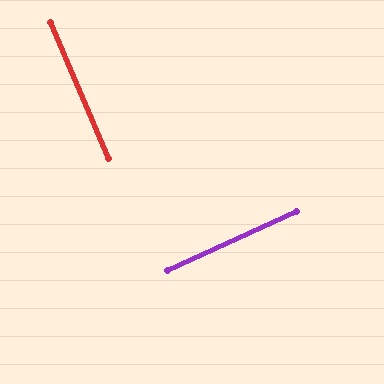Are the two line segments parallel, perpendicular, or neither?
Perpendicular — they meet at approximately 88°.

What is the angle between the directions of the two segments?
Approximately 88 degrees.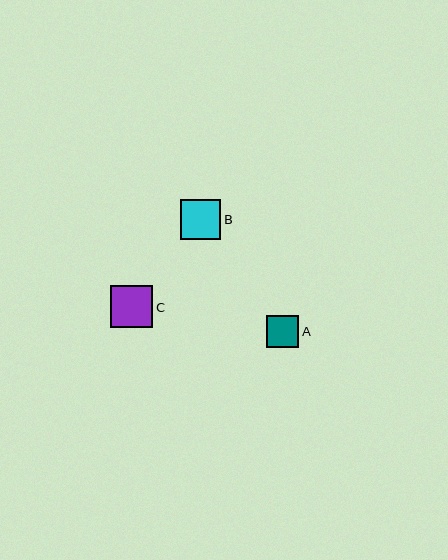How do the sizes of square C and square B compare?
Square C and square B are approximately the same size.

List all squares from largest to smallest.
From largest to smallest: C, B, A.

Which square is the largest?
Square C is the largest with a size of approximately 42 pixels.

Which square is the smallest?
Square A is the smallest with a size of approximately 32 pixels.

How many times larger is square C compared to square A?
Square C is approximately 1.3 times the size of square A.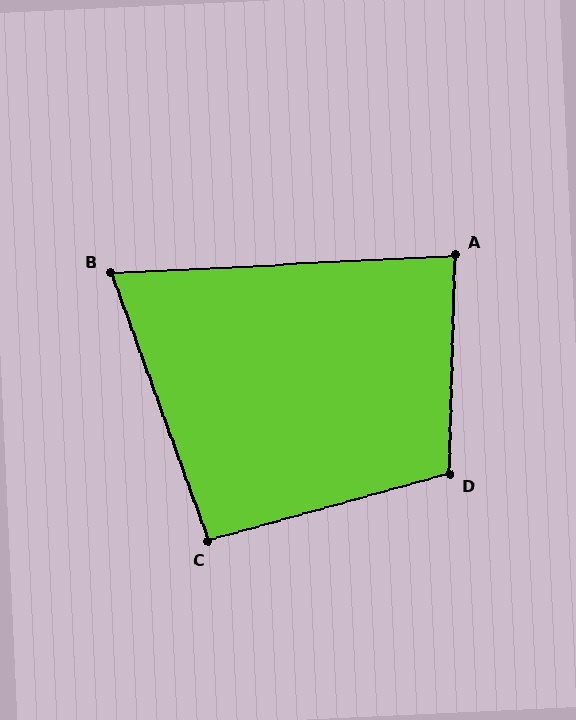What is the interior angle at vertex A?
Approximately 86 degrees (approximately right).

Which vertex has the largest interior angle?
D, at approximately 107 degrees.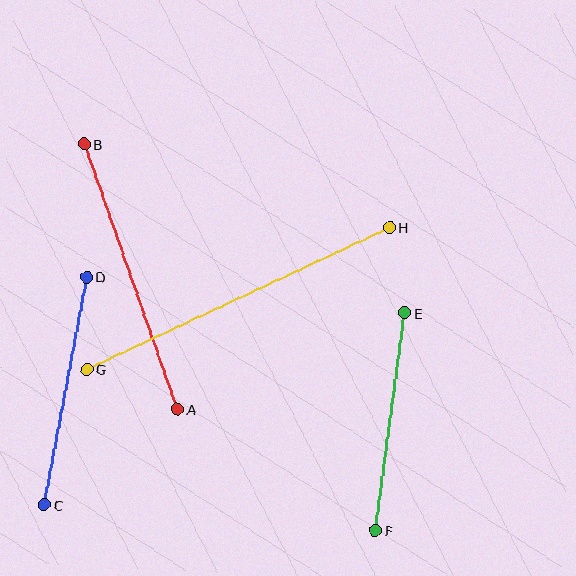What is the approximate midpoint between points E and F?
The midpoint is at approximately (390, 422) pixels.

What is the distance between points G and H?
The distance is approximately 334 pixels.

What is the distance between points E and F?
The distance is approximately 220 pixels.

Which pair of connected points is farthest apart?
Points G and H are farthest apart.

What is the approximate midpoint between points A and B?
The midpoint is at approximately (131, 277) pixels.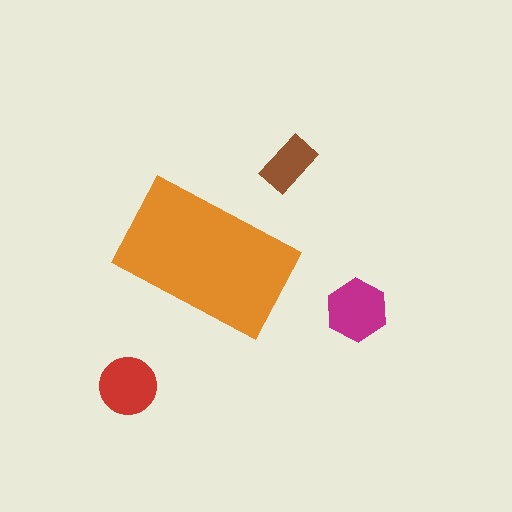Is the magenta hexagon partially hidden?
No, the magenta hexagon is fully visible.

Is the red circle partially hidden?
No, the red circle is fully visible.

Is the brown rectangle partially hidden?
No, the brown rectangle is fully visible.